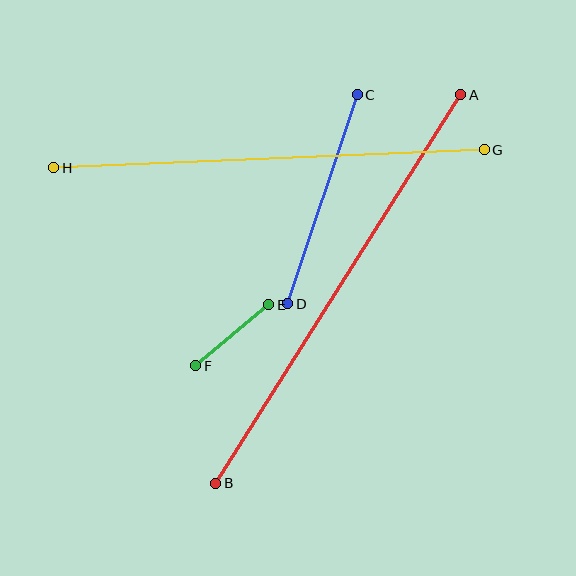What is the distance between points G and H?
The distance is approximately 431 pixels.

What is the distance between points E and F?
The distance is approximately 95 pixels.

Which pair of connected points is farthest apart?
Points A and B are farthest apart.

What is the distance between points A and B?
The distance is approximately 459 pixels.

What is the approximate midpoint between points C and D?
The midpoint is at approximately (322, 199) pixels.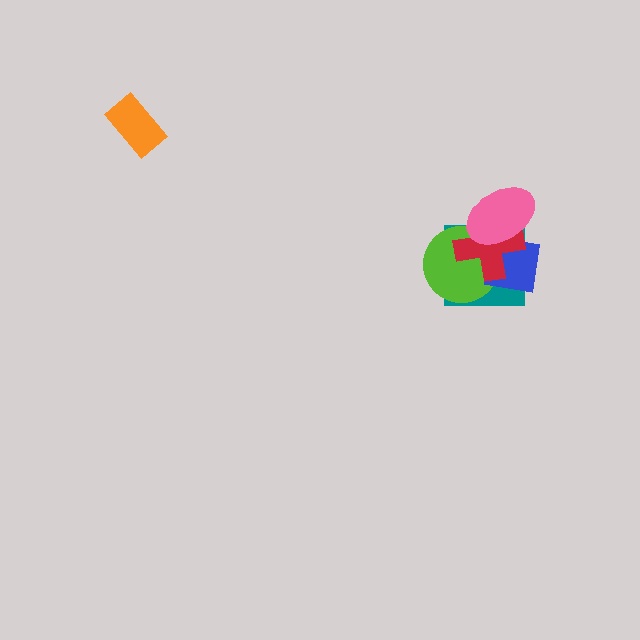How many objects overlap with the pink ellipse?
4 objects overlap with the pink ellipse.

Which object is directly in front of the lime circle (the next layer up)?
The blue square is directly in front of the lime circle.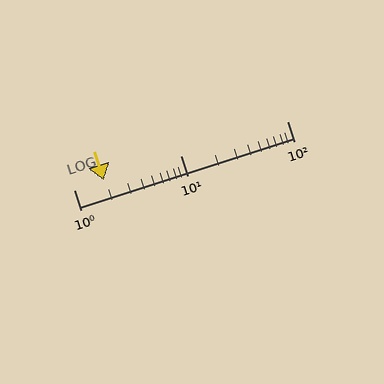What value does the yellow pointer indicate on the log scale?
The pointer indicates approximately 1.9.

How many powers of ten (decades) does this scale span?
The scale spans 2 decades, from 1 to 100.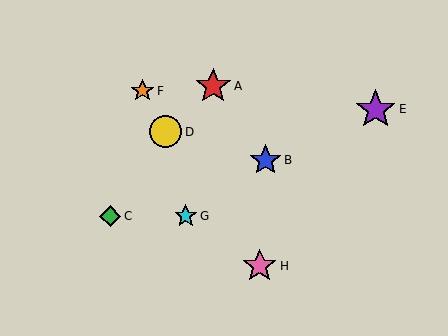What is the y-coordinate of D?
Object D is at y≈132.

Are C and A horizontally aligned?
No, C is at y≈216 and A is at y≈86.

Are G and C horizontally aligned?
Yes, both are at y≈216.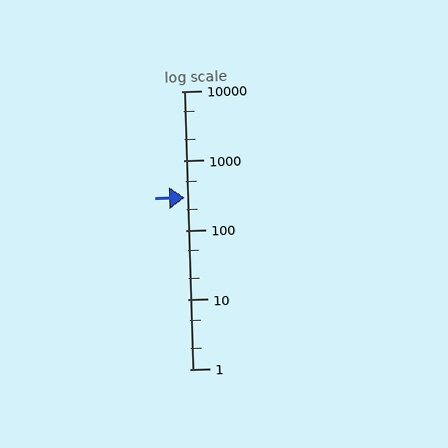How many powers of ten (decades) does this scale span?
The scale spans 4 decades, from 1 to 10000.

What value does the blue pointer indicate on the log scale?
The pointer indicates approximately 290.